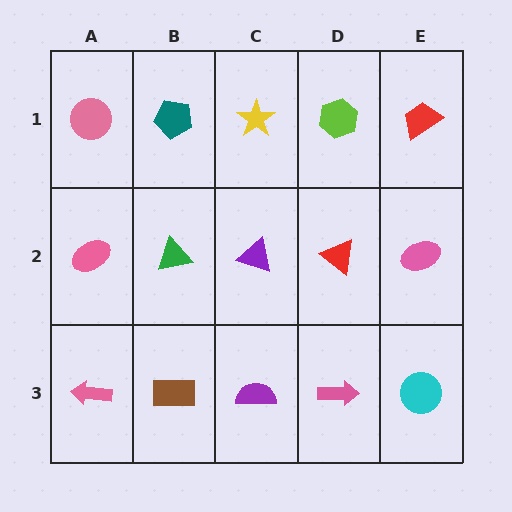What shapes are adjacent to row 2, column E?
A red trapezoid (row 1, column E), a cyan circle (row 3, column E), a red triangle (row 2, column D).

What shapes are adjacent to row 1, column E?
A pink ellipse (row 2, column E), a lime hexagon (row 1, column D).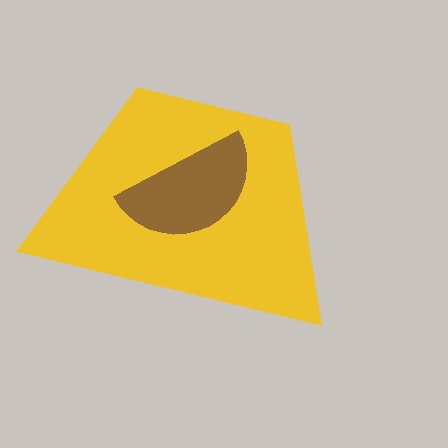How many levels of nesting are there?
2.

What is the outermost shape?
The yellow trapezoid.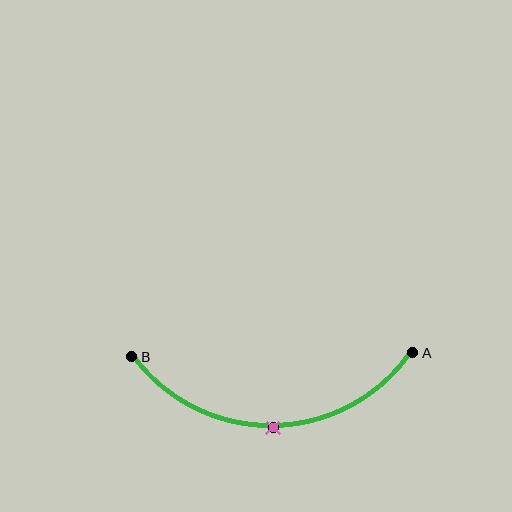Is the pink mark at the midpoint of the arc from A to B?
Yes. The pink mark lies on the arc at equal arc-length from both A and B — it is the arc midpoint.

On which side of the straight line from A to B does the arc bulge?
The arc bulges below the straight line connecting A and B.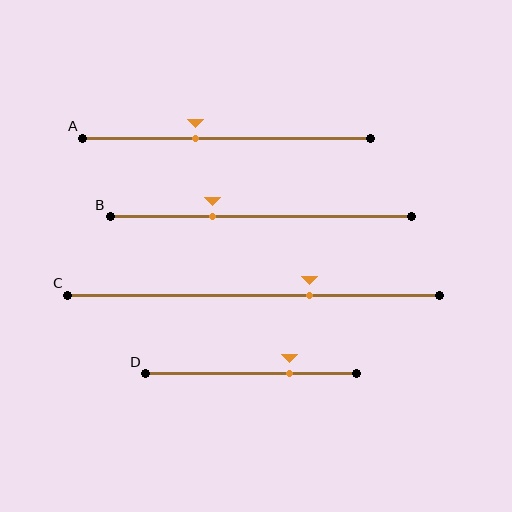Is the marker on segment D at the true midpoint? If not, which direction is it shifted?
No, the marker on segment D is shifted to the right by about 18% of the segment length.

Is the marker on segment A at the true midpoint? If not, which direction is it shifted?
No, the marker on segment A is shifted to the left by about 11% of the segment length.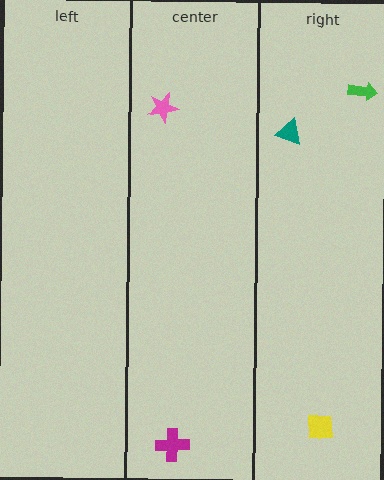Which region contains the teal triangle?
The right region.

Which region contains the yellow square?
The right region.